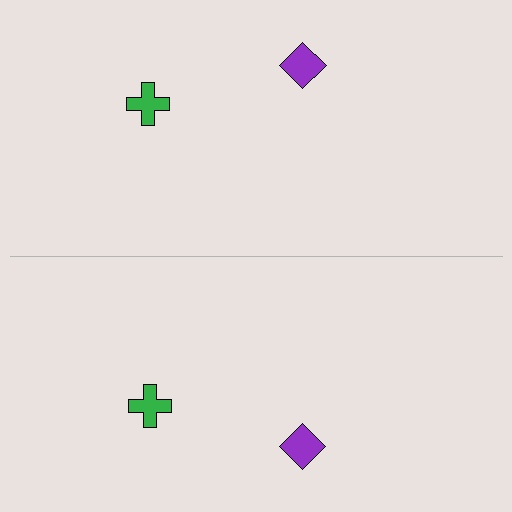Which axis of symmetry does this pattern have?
The pattern has a horizontal axis of symmetry running through the center of the image.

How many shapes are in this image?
There are 4 shapes in this image.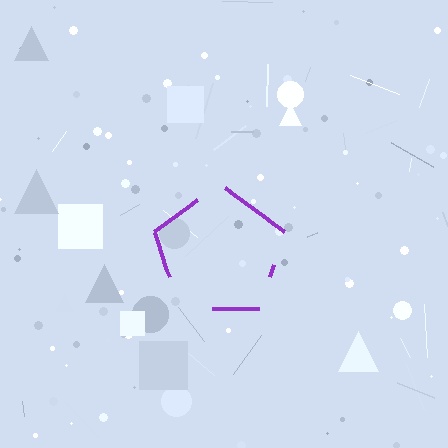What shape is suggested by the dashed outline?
The dashed outline suggests a pentagon.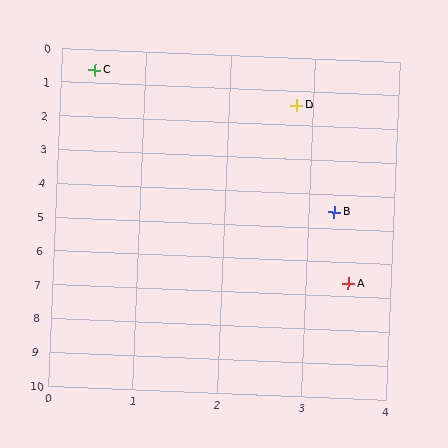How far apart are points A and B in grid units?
Points A and B are about 2.1 grid units apart.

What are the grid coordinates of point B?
Point B is at approximately (3.3, 4.5).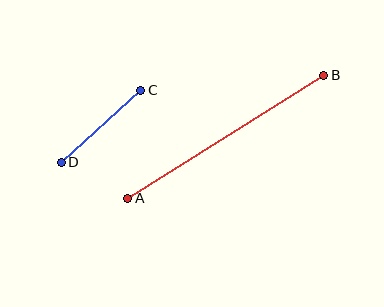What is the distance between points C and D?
The distance is approximately 107 pixels.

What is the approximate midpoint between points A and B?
The midpoint is at approximately (226, 137) pixels.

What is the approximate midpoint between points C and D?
The midpoint is at approximately (101, 126) pixels.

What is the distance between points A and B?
The distance is approximately 231 pixels.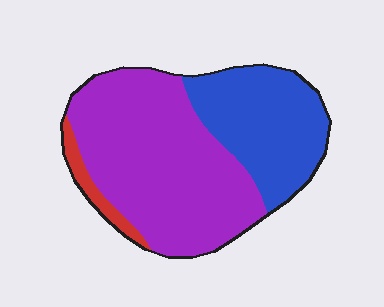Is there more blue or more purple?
Purple.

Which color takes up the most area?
Purple, at roughly 60%.